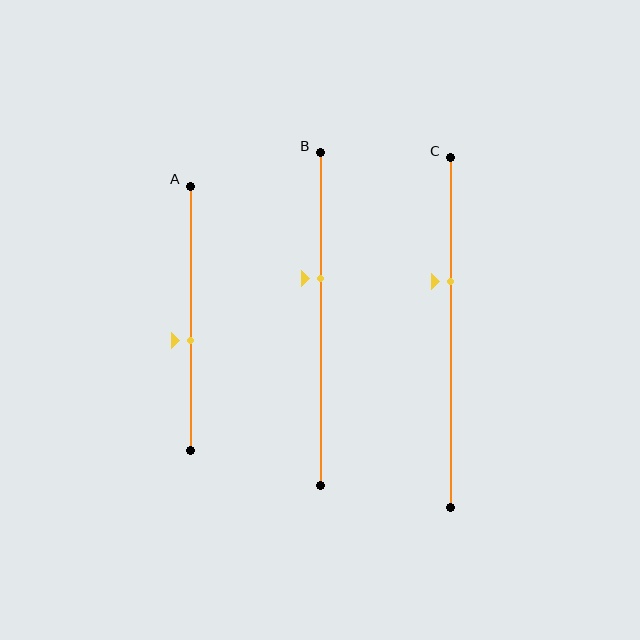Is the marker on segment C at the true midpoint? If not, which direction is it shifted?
No, the marker on segment C is shifted upward by about 15% of the segment length.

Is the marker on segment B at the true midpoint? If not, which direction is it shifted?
No, the marker on segment B is shifted upward by about 12% of the segment length.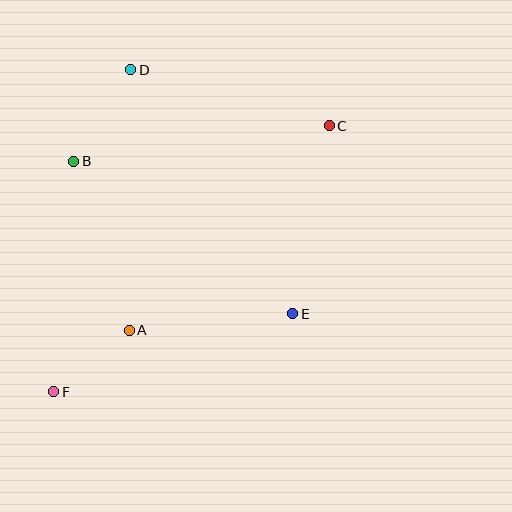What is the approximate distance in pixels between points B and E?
The distance between B and E is approximately 267 pixels.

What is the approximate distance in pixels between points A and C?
The distance between A and C is approximately 286 pixels.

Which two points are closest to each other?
Points A and F are closest to each other.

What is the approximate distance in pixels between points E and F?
The distance between E and F is approximately 251 pixels.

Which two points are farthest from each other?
Points C and F are farthest from each other.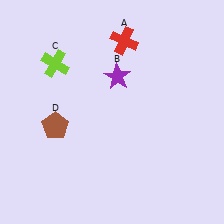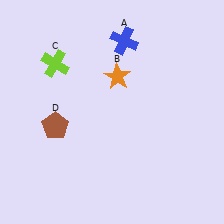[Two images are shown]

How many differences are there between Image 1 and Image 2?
There are 2 differences between the two images.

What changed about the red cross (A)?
In Image 1, A is red. In Image 2, it changed to blue.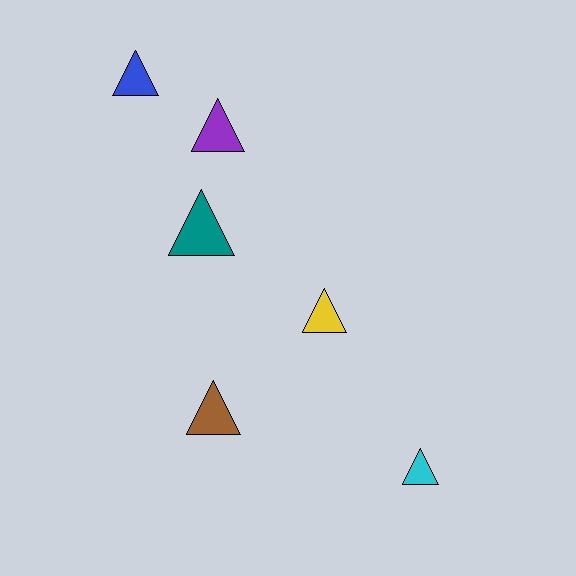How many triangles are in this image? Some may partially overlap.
There are 6 triangles.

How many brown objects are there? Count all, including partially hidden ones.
There is 1 brown object.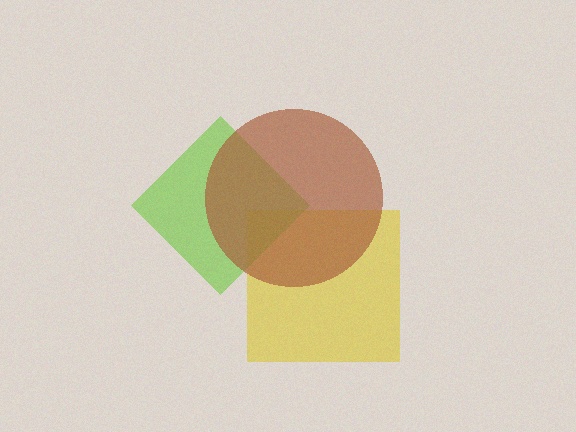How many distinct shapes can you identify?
There are 3 distinct shapes: a yellow square, a lime diamond, a brown circle.